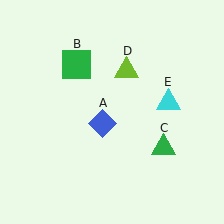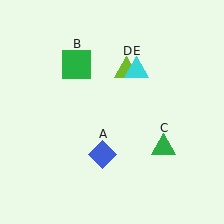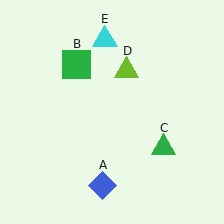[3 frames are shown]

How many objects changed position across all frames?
2 objects changed position: blue diamond (object A), cyan triangle (object E).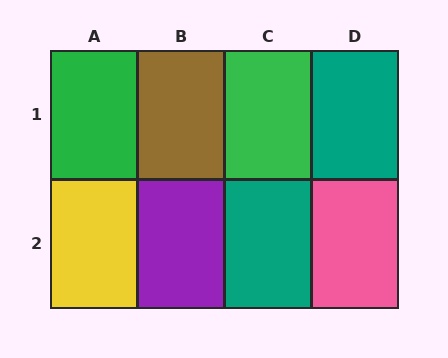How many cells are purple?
1 cell is purple.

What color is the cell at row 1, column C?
Green.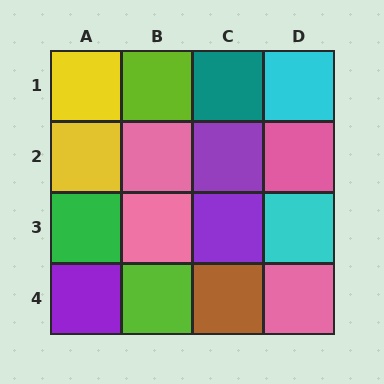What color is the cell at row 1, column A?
Yellow.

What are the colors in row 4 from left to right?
Purple, lime, brown, pink.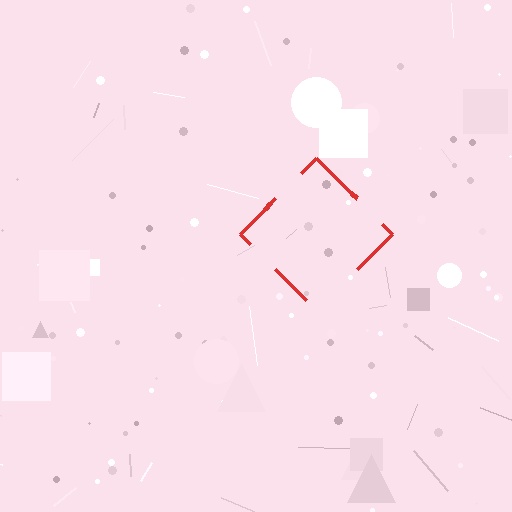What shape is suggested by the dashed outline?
The dashed outline suggests a diamond.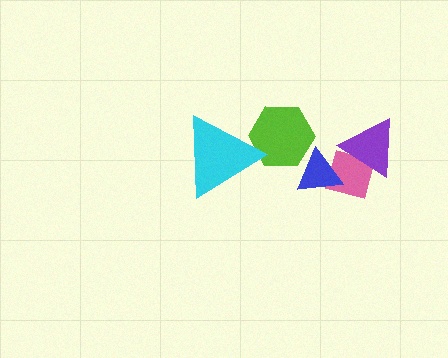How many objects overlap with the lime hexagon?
2 objects overlap with the lime hexagon.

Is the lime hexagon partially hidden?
Yes, it is partially covered by another shape.